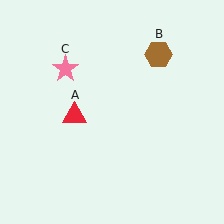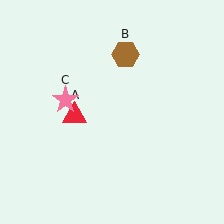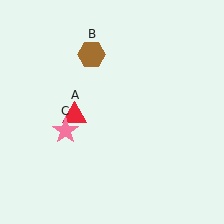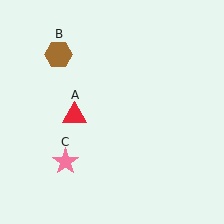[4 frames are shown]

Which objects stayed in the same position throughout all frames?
Red triangle (object A) remained stationary.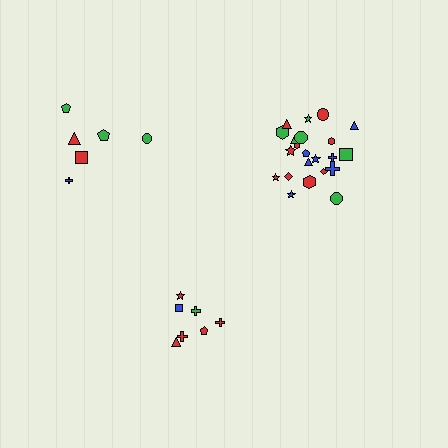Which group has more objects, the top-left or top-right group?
The top-right group.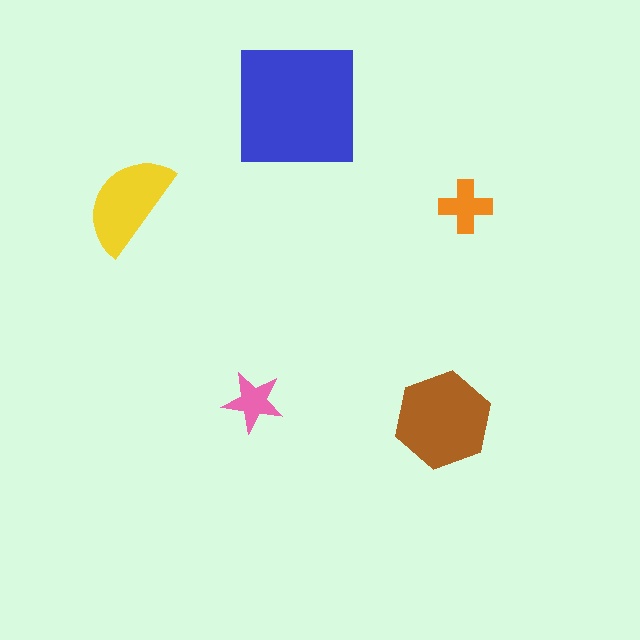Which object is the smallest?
The pink star.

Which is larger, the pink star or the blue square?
The blue square.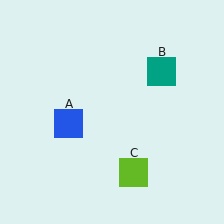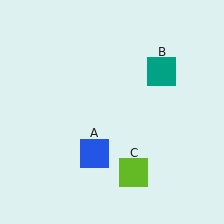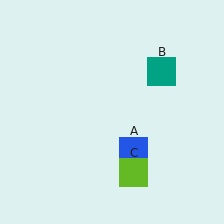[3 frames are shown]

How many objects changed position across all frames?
1 object changed position: blue square (object A).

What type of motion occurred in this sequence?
The blue square (object A) rotated counterclockwise around the center of the scene.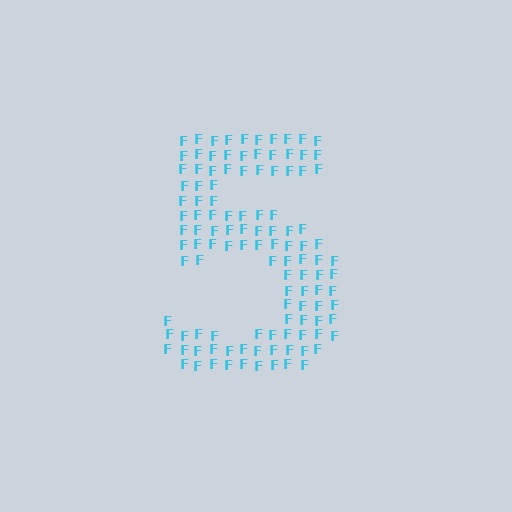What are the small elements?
The small elements are letter F's.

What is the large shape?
The large shape is the digit 5.